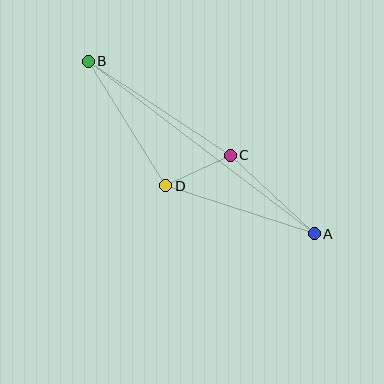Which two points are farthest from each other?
Points A and B are farthest from each other.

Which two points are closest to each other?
Points C and D are closest to each other.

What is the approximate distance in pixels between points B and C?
The distance between B and C is approximately 170 pixels.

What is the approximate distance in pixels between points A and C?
The distance between A and C is approximately 115 pixels.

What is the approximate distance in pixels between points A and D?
The distance between A and D is approximately 156 pixels.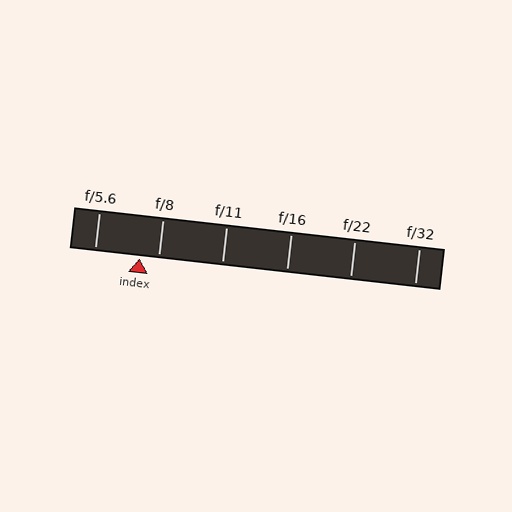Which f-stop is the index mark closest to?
The index mark is closest to f/8.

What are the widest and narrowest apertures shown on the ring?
The widest aperture shown is f/5.6 and the narrowest is f/32.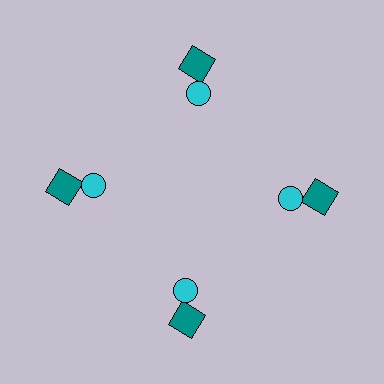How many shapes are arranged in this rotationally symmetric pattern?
There are 8 shapes, arranged in 4 groups of 2.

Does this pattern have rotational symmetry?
Yes, this pattern has 4-fold rotational symmetry. It looks the same after rotating 90 degrees around the center.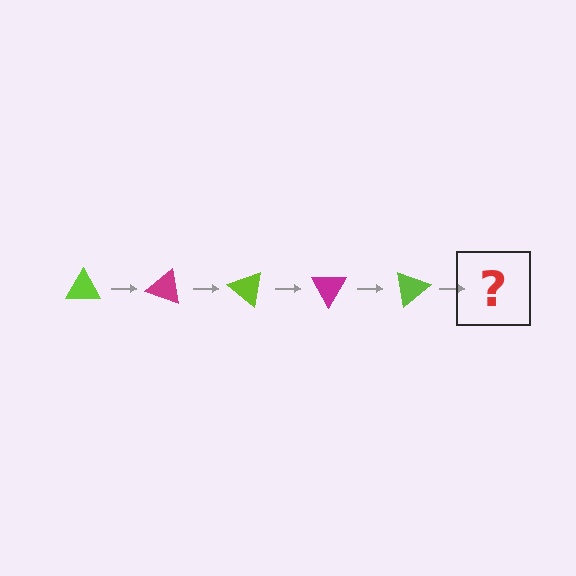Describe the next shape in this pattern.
It should be a magenta triangle, rotated 100 degrees from the start.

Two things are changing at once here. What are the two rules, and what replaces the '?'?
The two rules are that it rotates 20 degrees each step and the color cycles through lime and magenta. The '?' should be a magenta triangle, rotated 100 degrees from the start.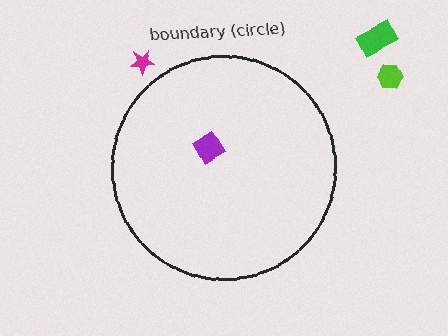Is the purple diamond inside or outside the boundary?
Inside.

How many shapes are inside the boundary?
1 inside, 3 outside.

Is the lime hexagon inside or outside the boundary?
Outside.